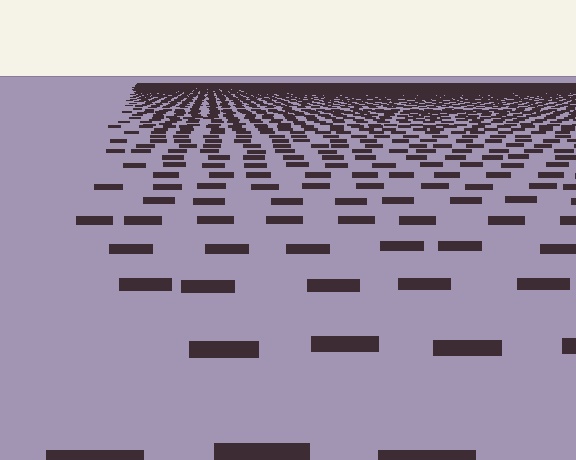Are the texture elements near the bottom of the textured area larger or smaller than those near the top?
Larger. Near the bottom, elements are closer to the viewer and appear at a bigger on-screen size.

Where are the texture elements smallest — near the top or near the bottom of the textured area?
Near the top.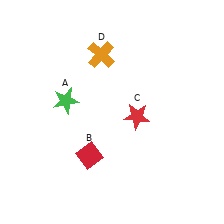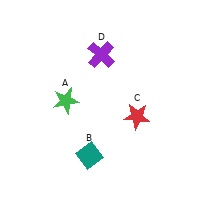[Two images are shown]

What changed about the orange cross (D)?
In Image 1, D is orange. In Image 2, it changed to purple.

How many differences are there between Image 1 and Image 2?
There are 2 differences between the two images.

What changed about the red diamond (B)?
In Image 1, B is red. In Image 2, it changed to teal.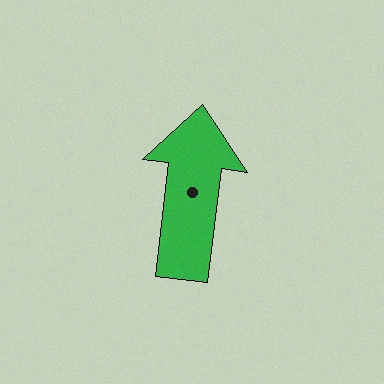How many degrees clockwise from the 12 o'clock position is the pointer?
Approximately 7 degrees.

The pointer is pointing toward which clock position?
Roughly 12 o'clock.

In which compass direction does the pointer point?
North.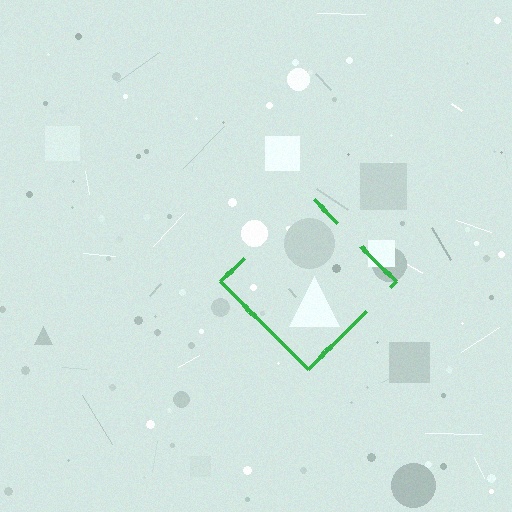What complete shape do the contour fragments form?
The contour fragments form a diamond.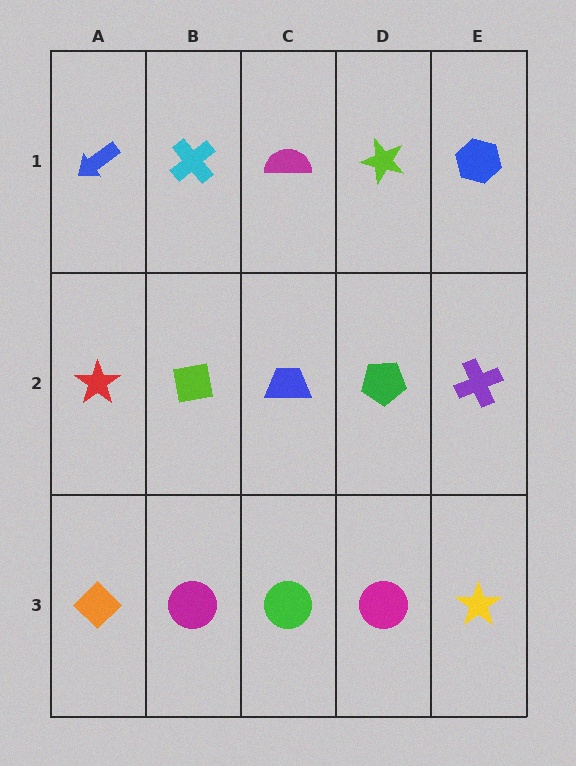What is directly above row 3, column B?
A lime square.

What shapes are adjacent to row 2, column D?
A lime star (row 1, column D), a magenta circle (row 3, column D), a blue trapezoid (row 2, column C), a purple cross (row 2, column E).